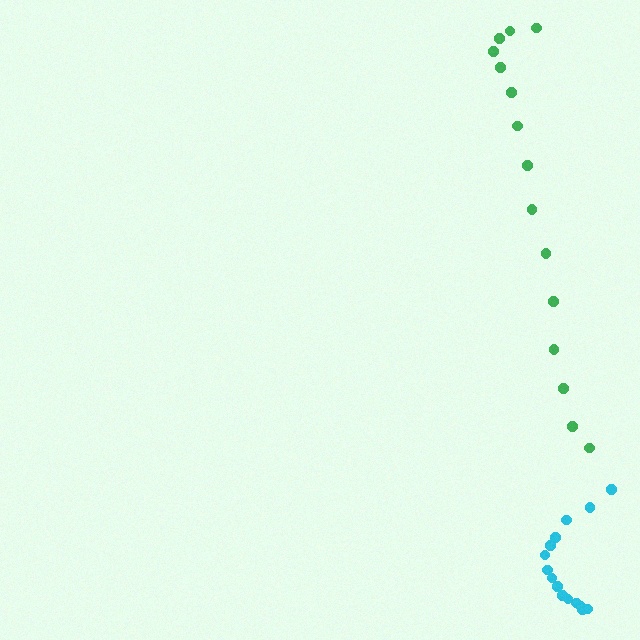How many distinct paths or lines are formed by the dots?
There are 2 distinct paths.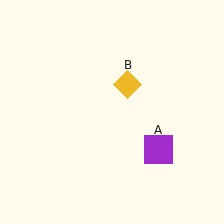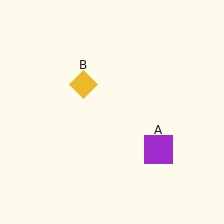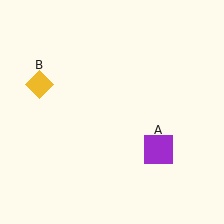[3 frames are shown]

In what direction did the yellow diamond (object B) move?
The yellow diamond (object B) moved left.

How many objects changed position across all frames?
1 object changed position: yellow diamond (object B).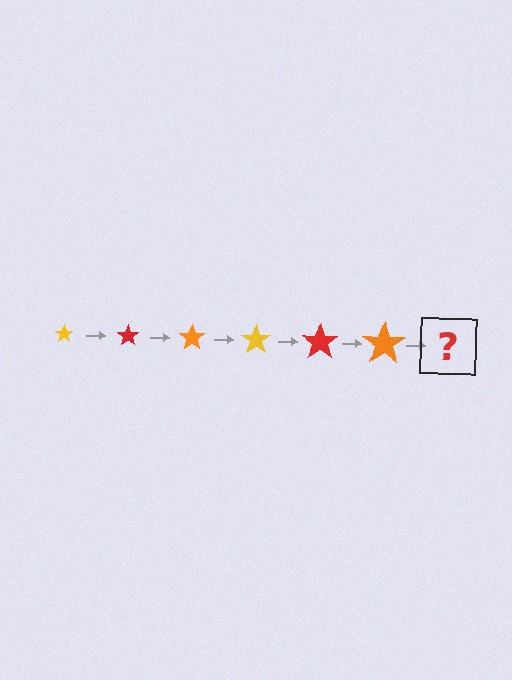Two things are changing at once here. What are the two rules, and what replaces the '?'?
The two rules are that the star grows larger each step and the color cycles through yellow, red, and orange. The '?' should be a yellow star, larger than the previous one.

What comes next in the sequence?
The next element should be a yellow star, larger than the previous one.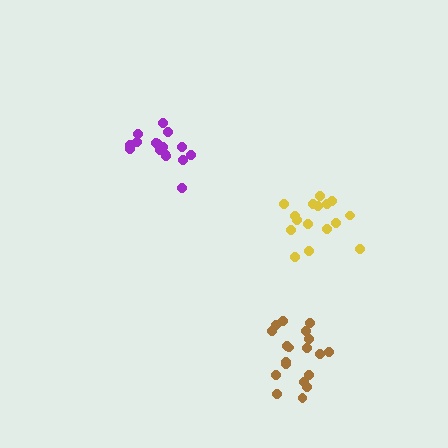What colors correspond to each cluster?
The clusters are colored: purple, yellow, brown.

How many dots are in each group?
Group 1: 16 dots, Group 2: 16 dots, Group 3: 19 dots (51 total).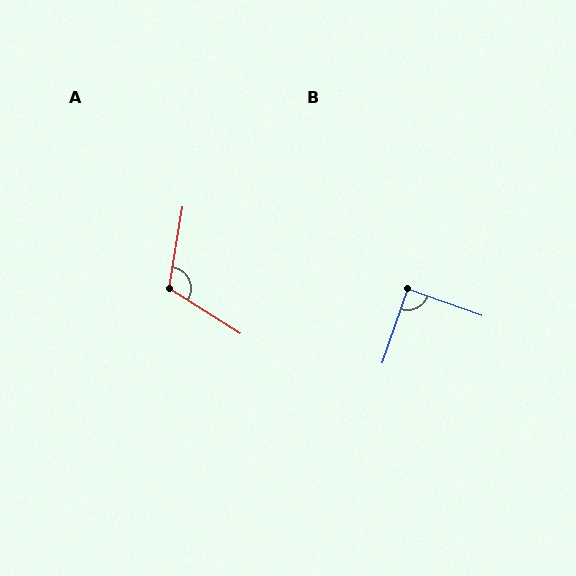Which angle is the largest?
A, at approximately 113 degrees.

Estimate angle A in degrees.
Approximately 113 degrees.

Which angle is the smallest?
B, at approximately 89 degrees.